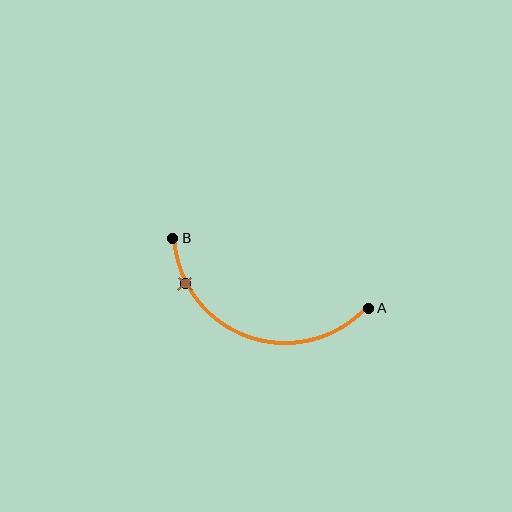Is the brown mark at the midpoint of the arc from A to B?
No. The brown mark lies on the arc but is closer to endpoint B. The arc midpoint would be at the point on the curve equidistant along the arc from both A and B.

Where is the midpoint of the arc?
The arc midpoint is the point on the curve farthest from the straight line joining A and B. It sits below that line.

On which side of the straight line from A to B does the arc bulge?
The arc bulges below the straight line connecting A and B.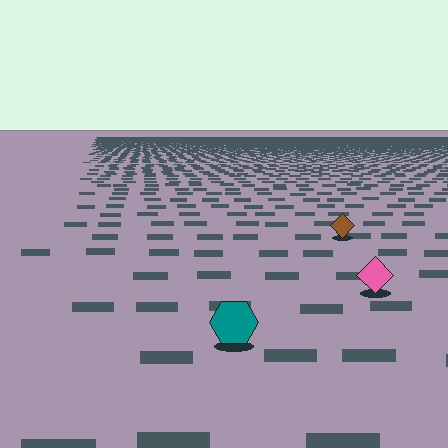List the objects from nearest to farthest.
From nearest to farthest: the teal hexagon, the pink diamond, the brown diamond.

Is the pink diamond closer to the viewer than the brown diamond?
Yes. The pink diamond is closer — you can tell from the texture gradient: the ground texture is coarser near it.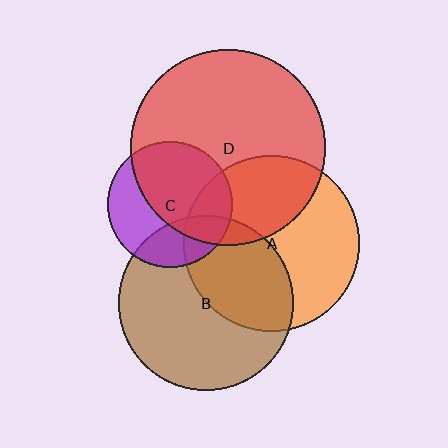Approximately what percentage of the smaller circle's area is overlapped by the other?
Approximately 25%.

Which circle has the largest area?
Circle D (red).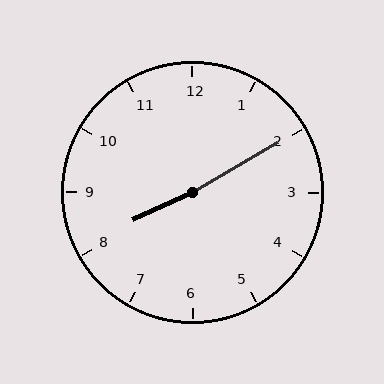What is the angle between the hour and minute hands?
Approximately 175 degrees.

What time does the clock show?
8:10.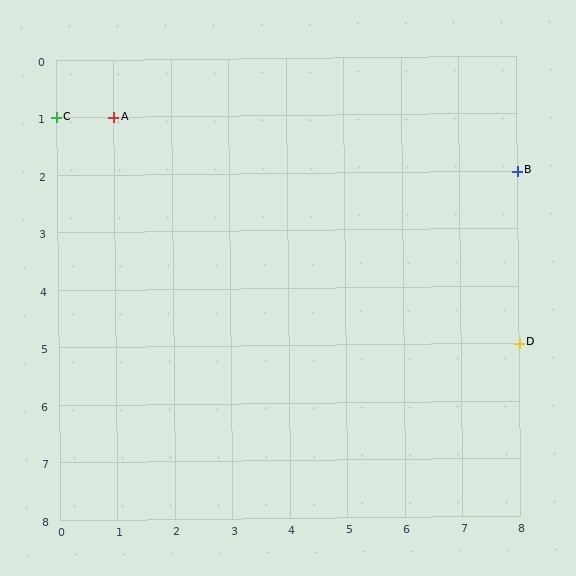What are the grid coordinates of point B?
Point B is at grid coordinates (8, 2).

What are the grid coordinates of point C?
Point C is at grid coordinates (0, 1).